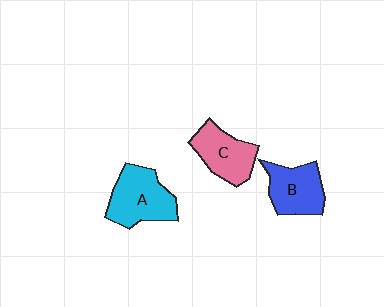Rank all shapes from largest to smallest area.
From largest to smallest: A (cyan), B (blue), C (pink).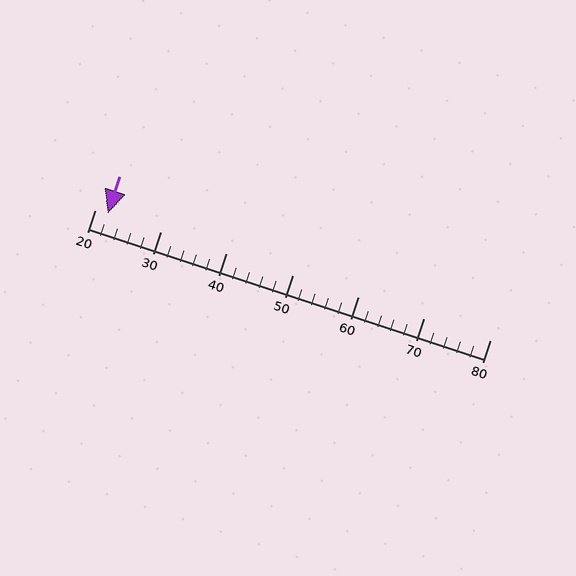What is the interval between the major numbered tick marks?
The major tick marks are spaced 10 units apart.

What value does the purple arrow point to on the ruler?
The purple arrow points to approximately 22.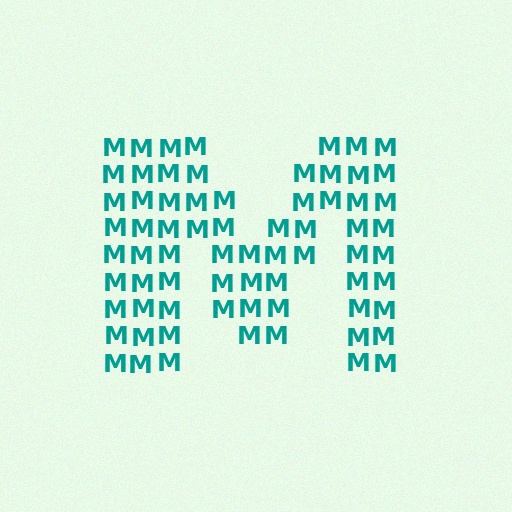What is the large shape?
The large shape is the letter M.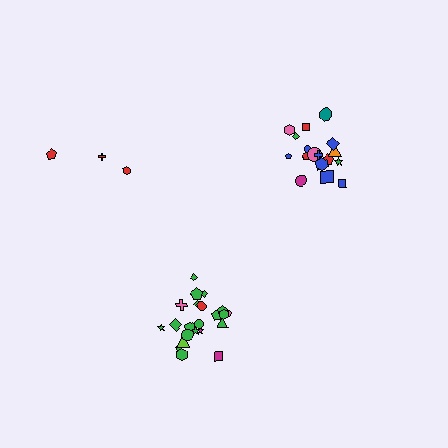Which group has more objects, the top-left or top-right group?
The top-right group.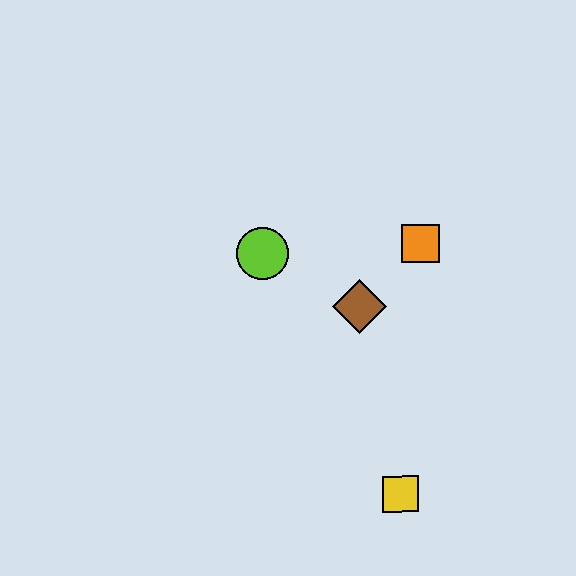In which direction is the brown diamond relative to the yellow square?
The brown diamond is above the yellow square.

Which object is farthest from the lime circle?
The yellow square is farthest from the lime circle.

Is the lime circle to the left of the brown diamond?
Yes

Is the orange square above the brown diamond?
Yes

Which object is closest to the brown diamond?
The orange square is closest to the brown diamond.